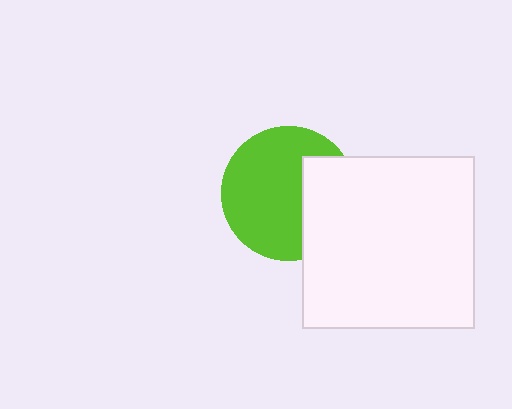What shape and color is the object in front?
The object in front is a white square.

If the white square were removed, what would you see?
You would see the complete lime circle.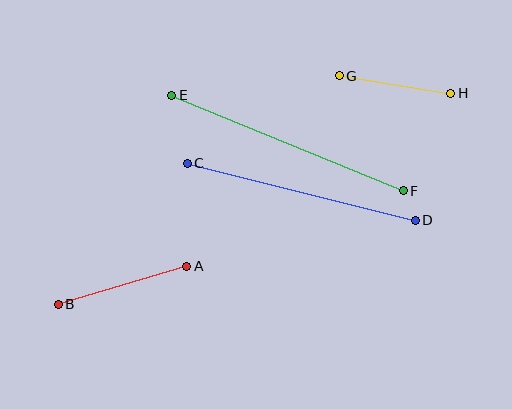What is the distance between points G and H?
The distance is approximately 113 pixels.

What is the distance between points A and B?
The distance is approximately 134 pixels.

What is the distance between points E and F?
The distance is approximately 251 pixels.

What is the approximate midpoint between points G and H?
The midpoint is at approximately (395, 85) pixels.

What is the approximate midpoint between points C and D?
The midpoint is at approximately (301, 192) pixels.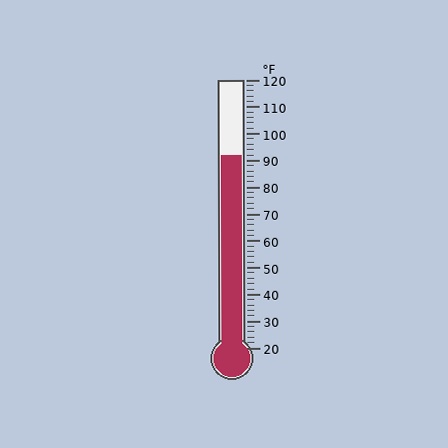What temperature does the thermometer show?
The thermometer shows approximately 92°F.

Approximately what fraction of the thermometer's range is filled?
The thermometer is filled to approximately 70% of its range.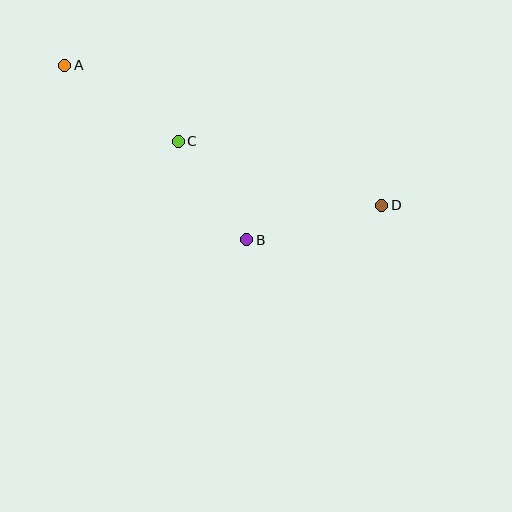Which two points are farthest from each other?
Points A and D are farthest from each other.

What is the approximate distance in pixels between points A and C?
The distance between A and C is approximately 137 pixels.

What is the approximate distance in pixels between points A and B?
The distance between A and B is approximately 252 pixels.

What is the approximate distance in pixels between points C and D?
The distance between C and D is approximately 214 pixels.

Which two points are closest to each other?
Points B and C are closest to each other.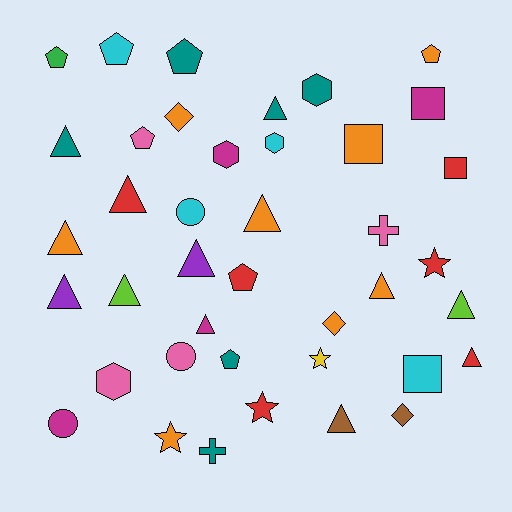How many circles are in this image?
There are 3 circles.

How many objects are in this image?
There are 40 objects.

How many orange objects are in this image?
There are 8 orange objects.